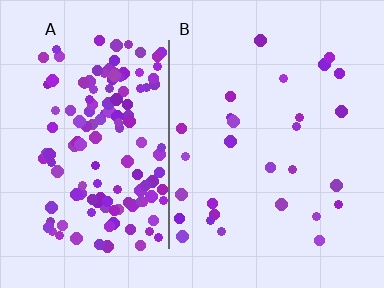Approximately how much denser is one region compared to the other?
Approximately 5.3× — region A over region B.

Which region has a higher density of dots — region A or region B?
A (the left).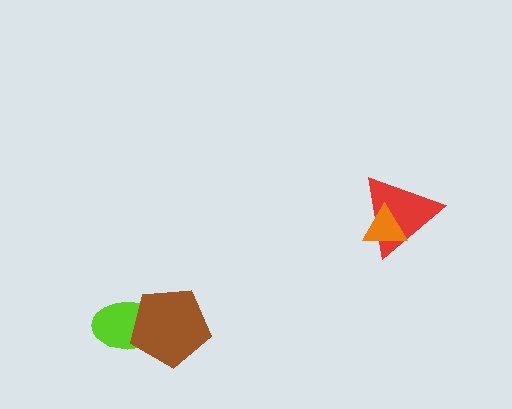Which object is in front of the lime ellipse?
The brown pentagon is in front of the lime ellipse.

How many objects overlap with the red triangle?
1 object overlaps with the red triangle.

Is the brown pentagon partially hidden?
No, no other shape covers it.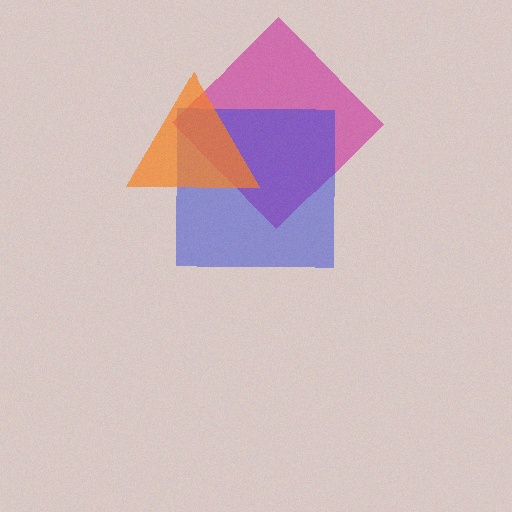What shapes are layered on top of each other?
The layered shapes are: a magenta diamond, a blue square, an orange triangle.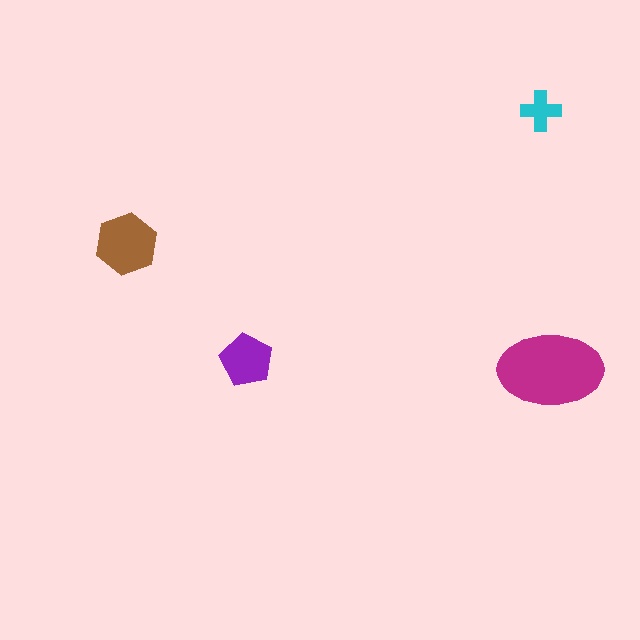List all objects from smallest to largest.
The cyan cross, the purple pentagon, the brown hexagon, the magenta ellipse.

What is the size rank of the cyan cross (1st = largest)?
4th.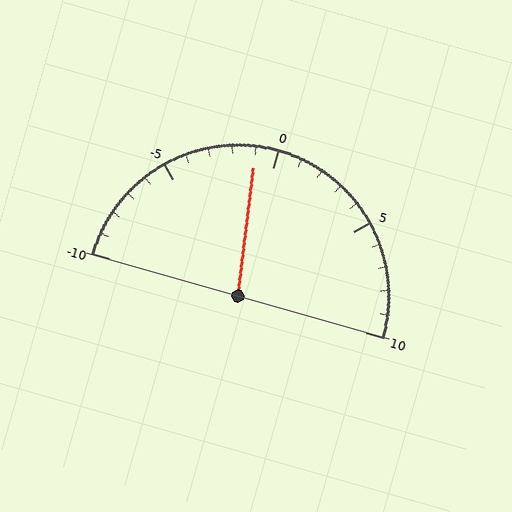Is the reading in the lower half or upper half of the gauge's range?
The reading is in the lower half of the range (-10 to 10).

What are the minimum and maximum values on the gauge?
The gauge ranges from -10 to 10.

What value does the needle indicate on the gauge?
The needle indicates approximately -1.